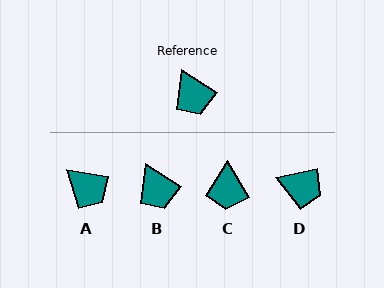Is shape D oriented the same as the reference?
No, it is off by about 46 degrees.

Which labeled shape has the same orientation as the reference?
B.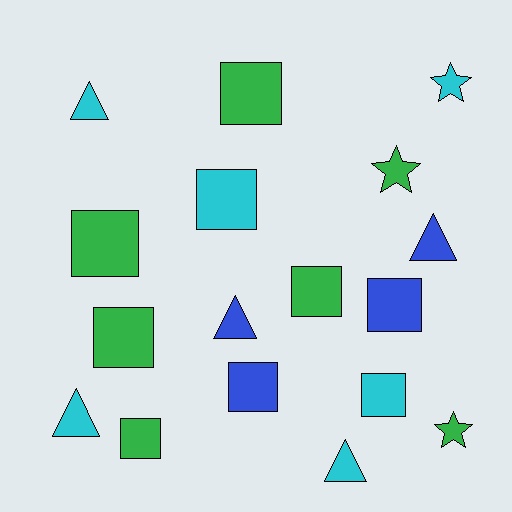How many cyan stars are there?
There is 1 cyan star.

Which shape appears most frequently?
Square, with 9 objects.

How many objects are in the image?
There are 17 objects.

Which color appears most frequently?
Green, with 7 objects.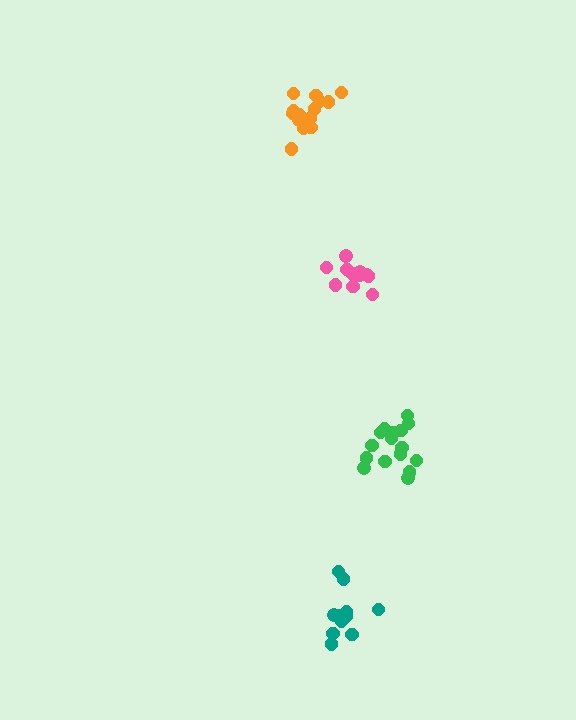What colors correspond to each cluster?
The clusters are colored: teal, pink, green, orange.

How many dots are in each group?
Group 1: 12 dots, Group 2: 11 dots, Group 3: 16 dots, Group 4: 15 dots (54 total).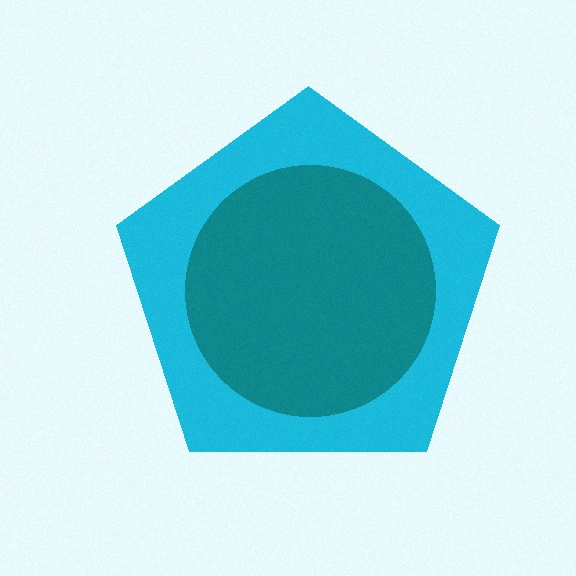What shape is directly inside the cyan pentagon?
The teal circle.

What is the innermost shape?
The teal circle.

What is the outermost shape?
The cyan pentagon.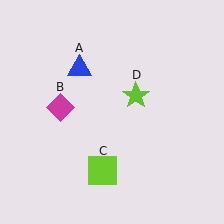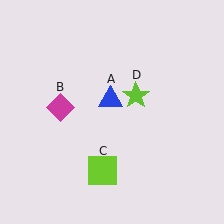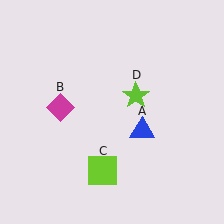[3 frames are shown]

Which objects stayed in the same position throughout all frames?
Magenta diamond (object B) and lime square (object C) and lime star (object D) remained stationary.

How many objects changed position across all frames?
1 object changed position: blue triangle (object A).